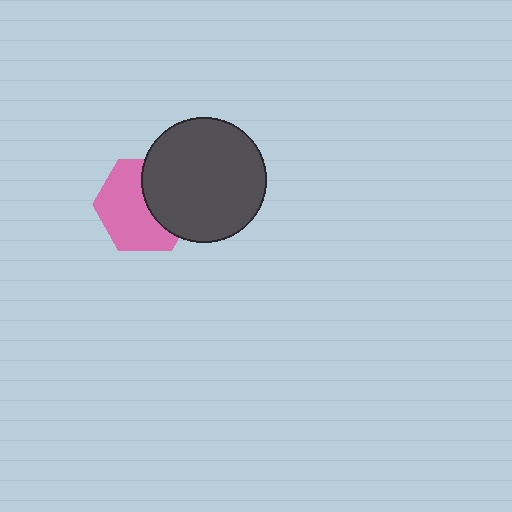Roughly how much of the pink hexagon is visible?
About half of it is visible (roughly 60%).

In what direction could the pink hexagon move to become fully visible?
The pink hexagon could move left. That would shift it out from behind the dark gray circle entirely.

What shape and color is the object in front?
The object in front is a dark gray circle.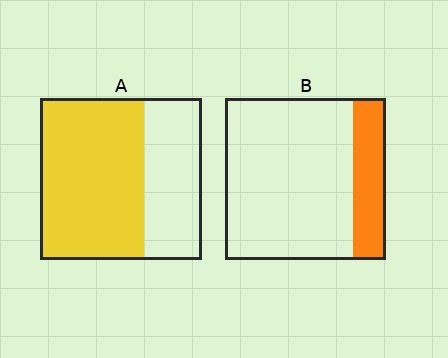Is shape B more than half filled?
No.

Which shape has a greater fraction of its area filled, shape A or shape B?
Shape A.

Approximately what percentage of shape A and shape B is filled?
A is approximately 65% and B is approximately 20%.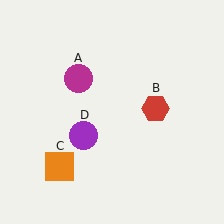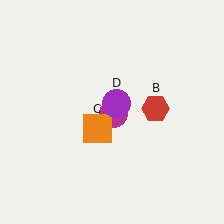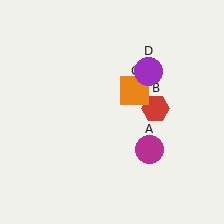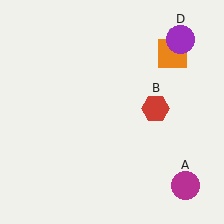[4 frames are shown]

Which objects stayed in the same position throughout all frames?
Red hexagon (object B) remained stationary.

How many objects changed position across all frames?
3 objects changed position: magenta circle (object A), orange square (object C), purple circle (object D).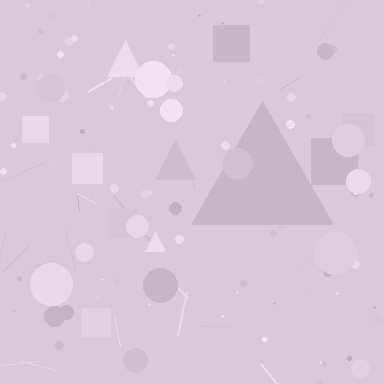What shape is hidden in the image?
A triangle is hidden in the image.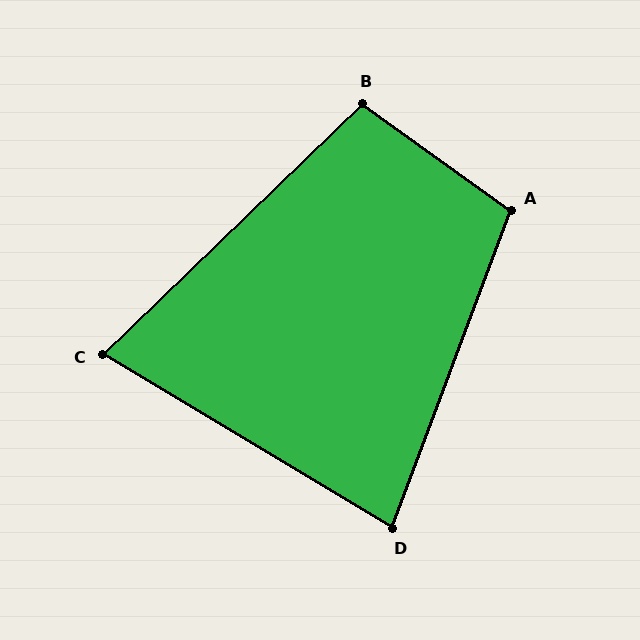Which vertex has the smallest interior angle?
C, at approximately 75 degrees.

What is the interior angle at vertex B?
Approximately 100 degrees (obtuse).